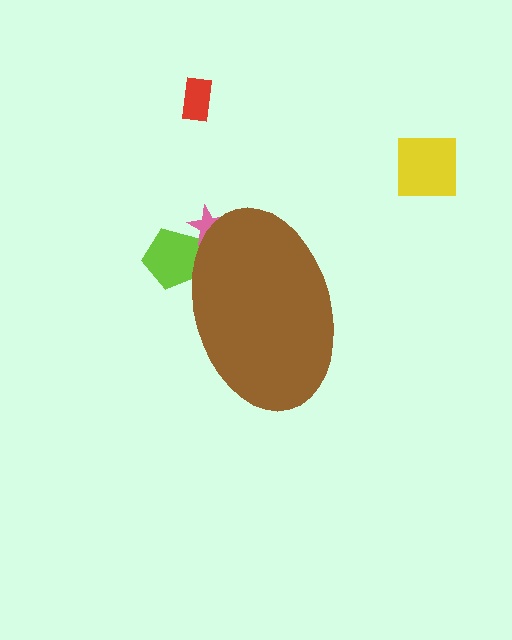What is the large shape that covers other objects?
A brown ellipse.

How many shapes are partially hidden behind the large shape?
2 shapes are partially hidden.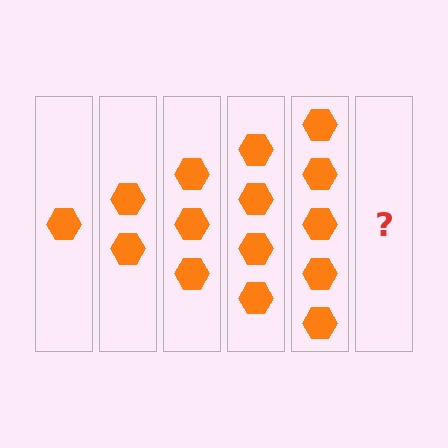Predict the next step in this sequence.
The next step is 6 hexagons.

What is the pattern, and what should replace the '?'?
The pattern is that each step adds one more hexagon. The '?' should be 6 hexagons.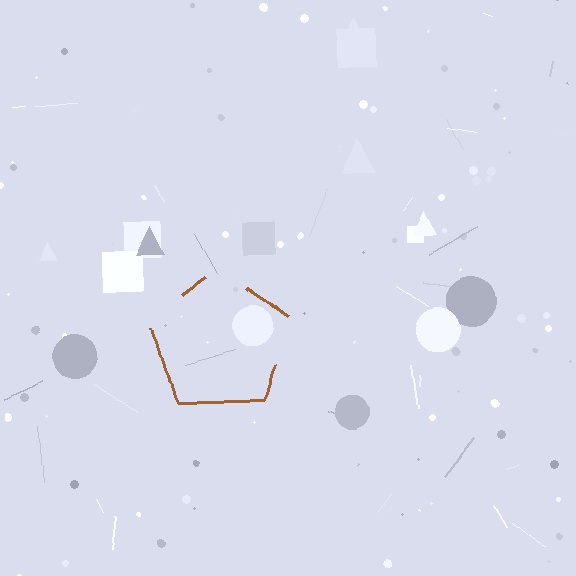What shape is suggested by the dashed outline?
The dashed outline suggests a pentagon.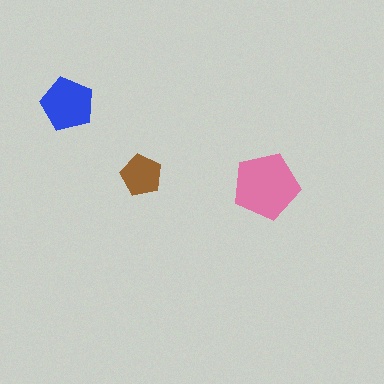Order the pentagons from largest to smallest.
the pink one, the blue one, the brown one.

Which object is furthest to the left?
The blue pentagon is leftmost.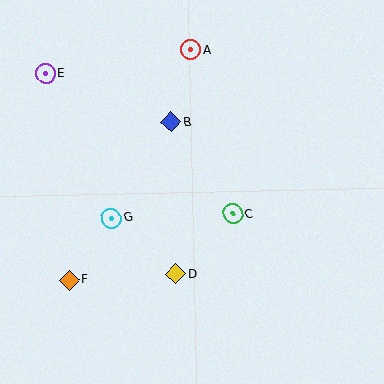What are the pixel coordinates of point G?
Point G is at (111, 218).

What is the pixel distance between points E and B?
The distance between E and B is 135 pixels.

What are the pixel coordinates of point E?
Point E is at (46, 73).